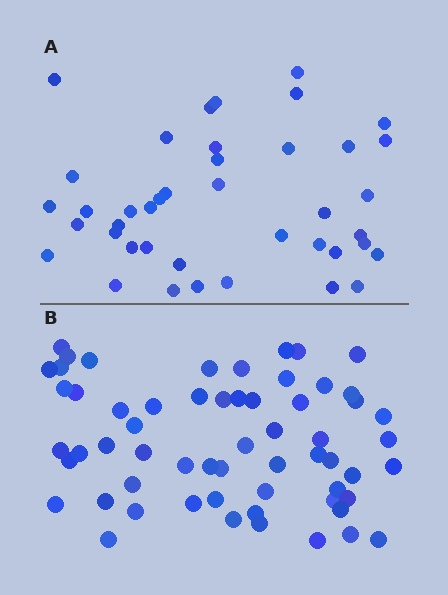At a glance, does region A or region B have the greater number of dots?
Region B (the bottom region) has more dots.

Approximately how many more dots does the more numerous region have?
Region B has approximately 20 more dots than region A.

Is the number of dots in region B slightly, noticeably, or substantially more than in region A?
Region B has substantially more. The ratio is roughly 1.5 to 1.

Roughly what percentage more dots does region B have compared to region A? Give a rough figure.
About 45% more.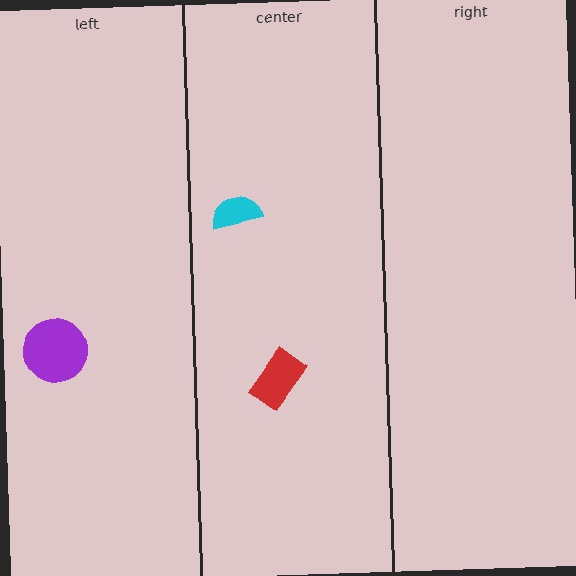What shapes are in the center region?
The cyan semicircle, the red rectangle.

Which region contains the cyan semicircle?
The center region.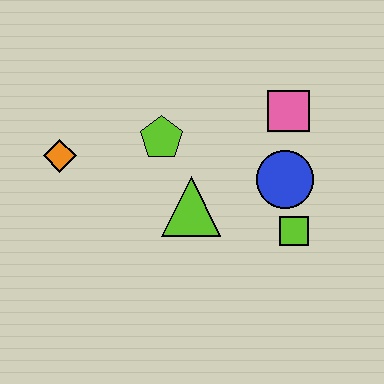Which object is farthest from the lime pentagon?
The lime square is farthest from the lime pentagon.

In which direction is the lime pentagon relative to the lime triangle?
The lime pentagon is above the lime triangle.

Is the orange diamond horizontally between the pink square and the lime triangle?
No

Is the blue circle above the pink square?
No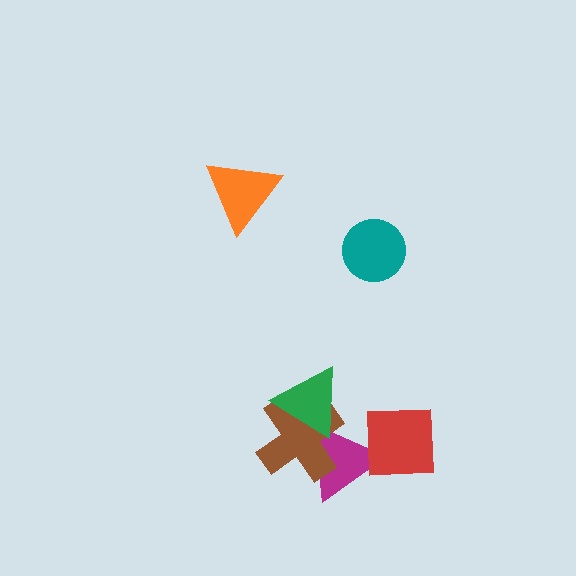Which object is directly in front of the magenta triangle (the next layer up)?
The brown cross is directly in front of the magenta triangle.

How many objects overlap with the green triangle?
2 objects overlap with the green triangle.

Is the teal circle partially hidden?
No, no other shape covers it.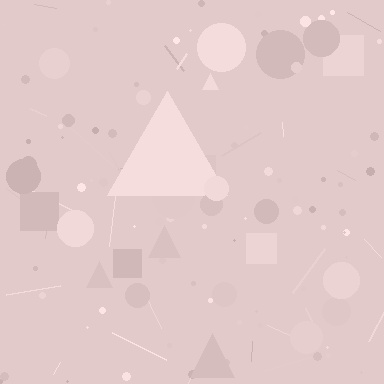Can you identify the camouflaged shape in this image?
The camouflaged shape is a triangle.